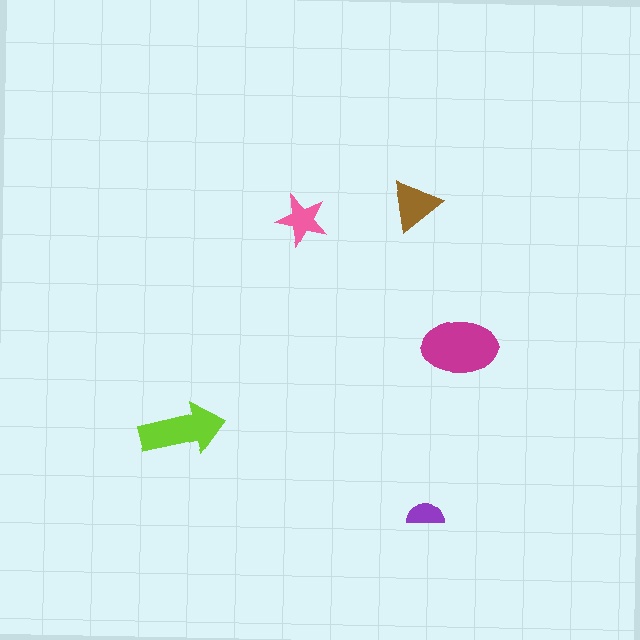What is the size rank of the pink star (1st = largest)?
4th.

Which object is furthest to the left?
The lime arrow is leftmost.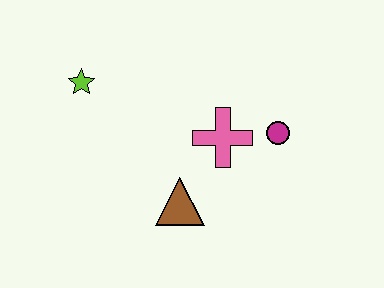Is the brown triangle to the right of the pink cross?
No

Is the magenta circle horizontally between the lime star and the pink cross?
No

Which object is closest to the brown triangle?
The pink cross is closest to the brown triangle.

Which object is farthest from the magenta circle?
The lime star is farthest from the magenta circle.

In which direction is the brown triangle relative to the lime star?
The brown triangle is below the lime star.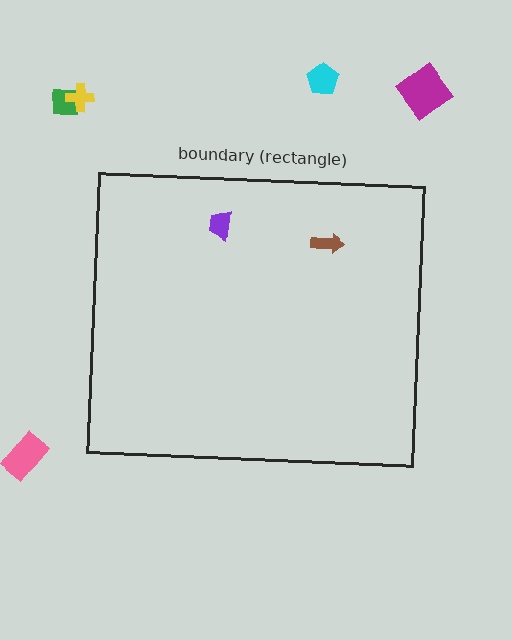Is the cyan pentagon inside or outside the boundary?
Outside.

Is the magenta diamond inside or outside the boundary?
Outside.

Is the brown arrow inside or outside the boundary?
Inside.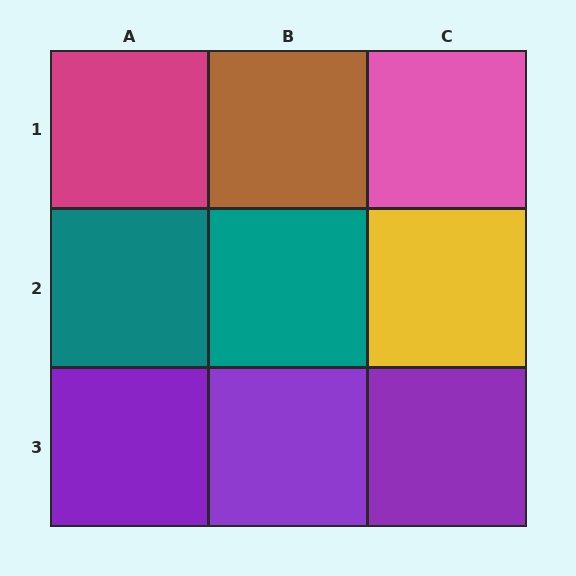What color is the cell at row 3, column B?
Purple.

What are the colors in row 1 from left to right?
Magenta, brown, pink.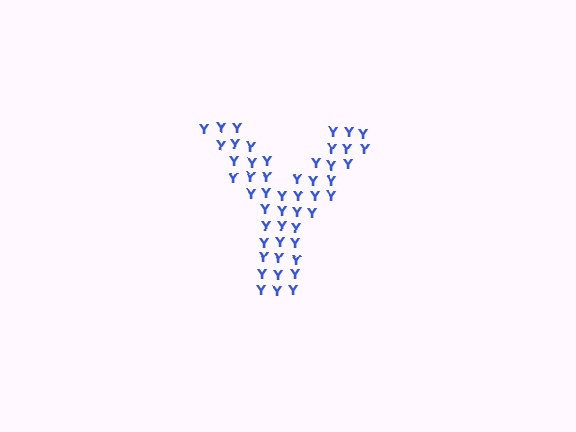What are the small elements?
The small elements are letter Y's.